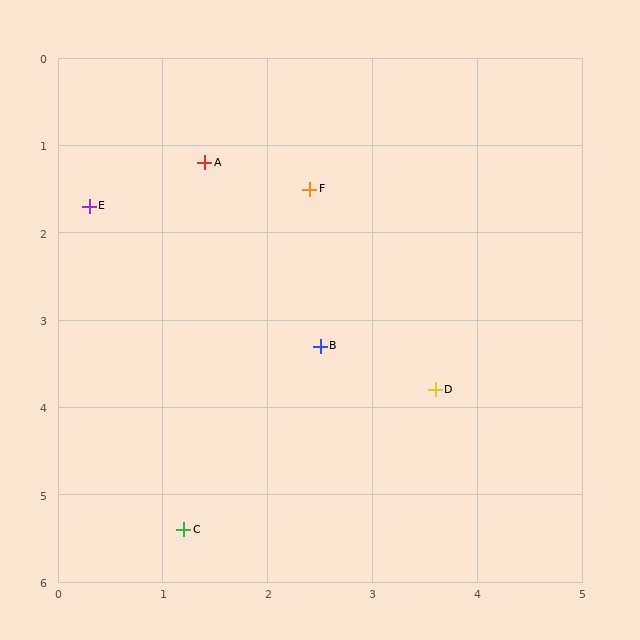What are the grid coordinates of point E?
Point E is at approximately (0.3, 1.7).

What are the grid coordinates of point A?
Point A is at approximately (1.4, 1.2).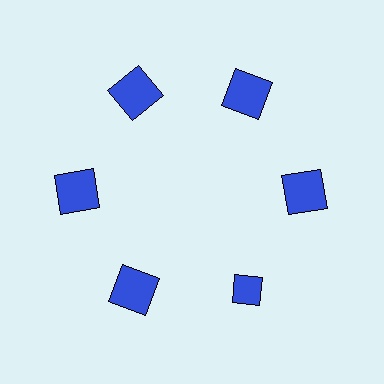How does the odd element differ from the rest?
It has a different shape: diamond instead of square.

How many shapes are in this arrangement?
There are 6 shapes arranged in a ring pattern.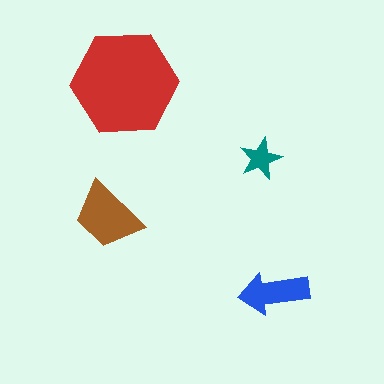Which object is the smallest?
The teal star.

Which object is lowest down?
The blue arrow is bottommost.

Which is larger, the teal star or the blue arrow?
The blue arrow.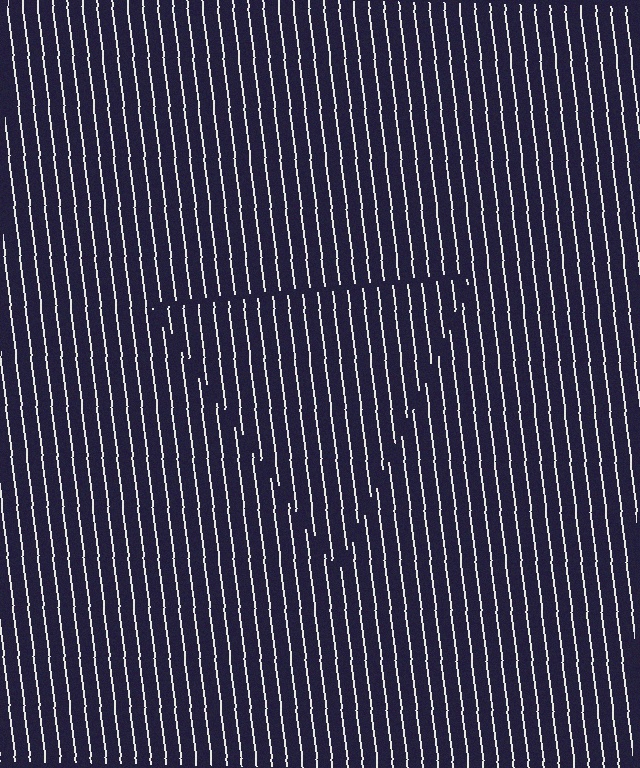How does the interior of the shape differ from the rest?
The interior of the shape contains the same grating, shifted by half a period — the contour is defined by the phase discontinuity where line-ends from the inner and outer gratings abut.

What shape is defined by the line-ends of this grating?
An illusory triangle. The interior of the shape contains the same grating, shifted by half a period — the contour is defined by the phase discontinuity where line-ends from the inner and outer gratings abut.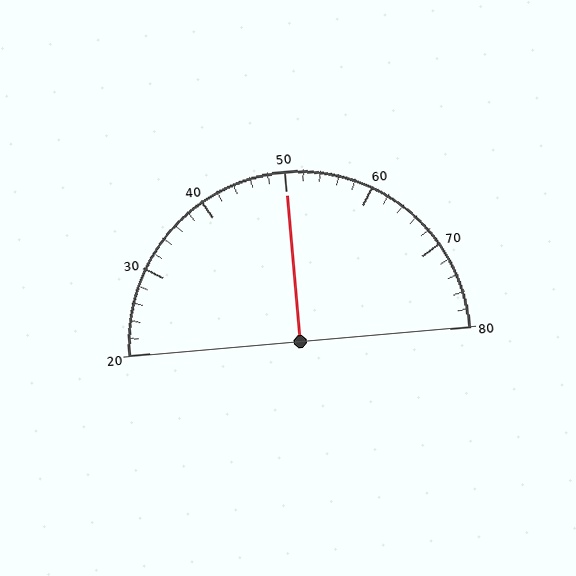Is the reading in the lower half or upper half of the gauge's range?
The reading is in the upper half of the range (20 to 80).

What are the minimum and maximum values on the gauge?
The gauge ranges from 20 to 80.